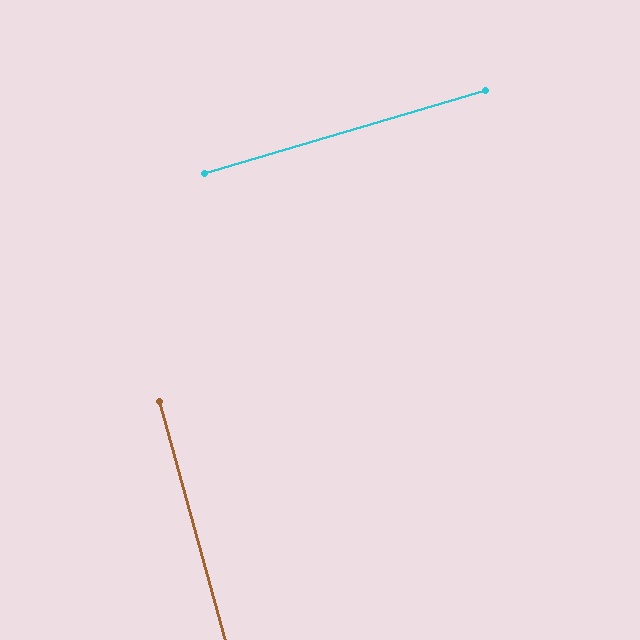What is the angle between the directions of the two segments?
Approximately 89 degrees.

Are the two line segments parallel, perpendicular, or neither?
Perpendicular — they meet at approximately 89°.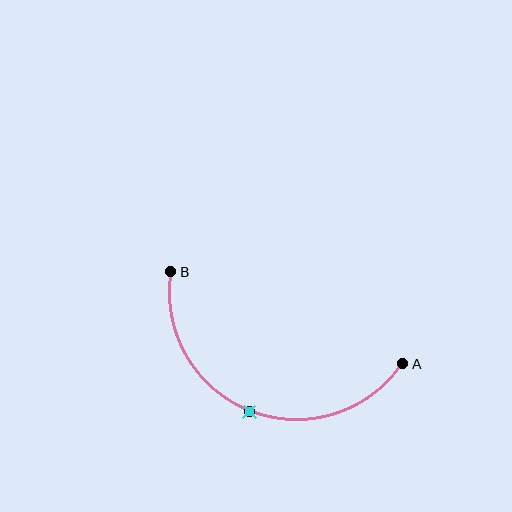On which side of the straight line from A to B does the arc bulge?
The arc bulges below the straight line connecting A and B.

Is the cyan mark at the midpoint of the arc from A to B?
Yes. The cyan mark lies on the arc at equal arc-length from both A and B — it is the arc midpoint.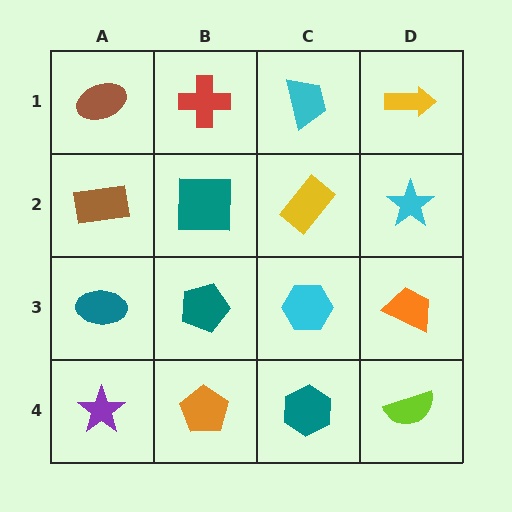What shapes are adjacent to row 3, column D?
A cyan star (row 2, column D), a lime semicircle (row 4, column D), a cyan hexagon (row 3, column C).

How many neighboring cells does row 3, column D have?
3.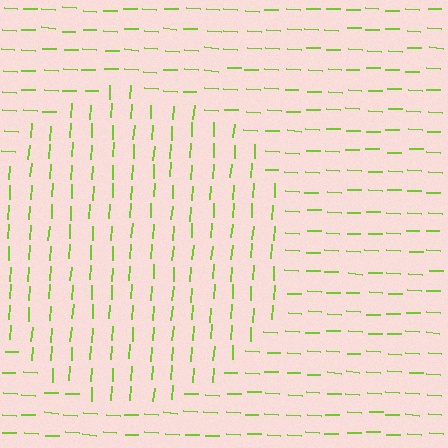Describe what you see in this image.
The image is filled with small lime line segments. A circle region in the image has lines oriented differently from the surrounding lines, creating a visible texture boundary.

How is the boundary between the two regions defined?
The boundary is defined purely by a change in line orientation (approximately 89 degrees difference). All lines are the same color and thickness.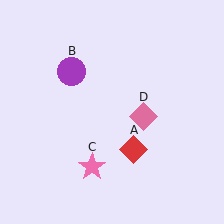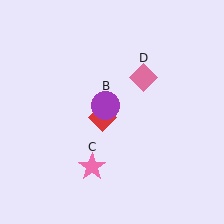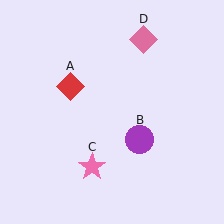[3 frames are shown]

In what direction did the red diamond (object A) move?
The red diamond (object A) moved up and to the left.